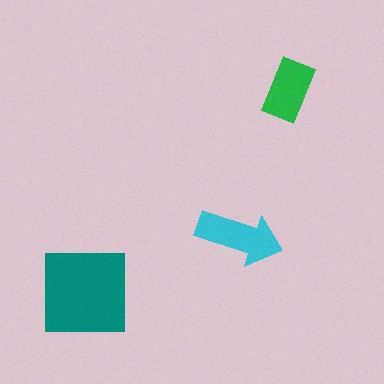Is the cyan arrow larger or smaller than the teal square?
Smaller.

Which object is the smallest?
The green rectangle.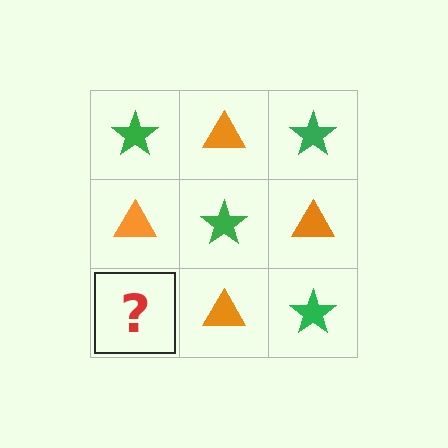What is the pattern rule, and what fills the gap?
The rule is that it alternates green star and orange triangle in a checkerboard pattern. The gap should be filled with a green star.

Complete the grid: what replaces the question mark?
The question mark should be replaced with a green star.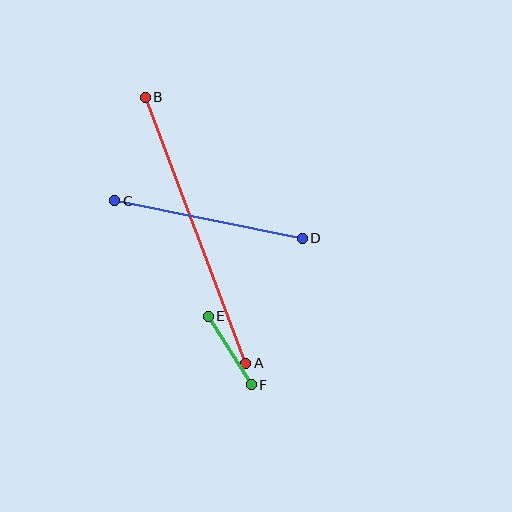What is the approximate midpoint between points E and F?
The midpoint is at approximately (230, 350) pixels.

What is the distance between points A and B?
The distance is approximately 284 pixels.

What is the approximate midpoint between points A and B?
The midpoint is at approximately (196, 230) pixels.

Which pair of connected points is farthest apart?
Points A and B are farthest apart.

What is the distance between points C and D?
The distance is approximately 192 pixels.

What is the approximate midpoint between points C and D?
The midpoint is at approximately (208, 220) pixels.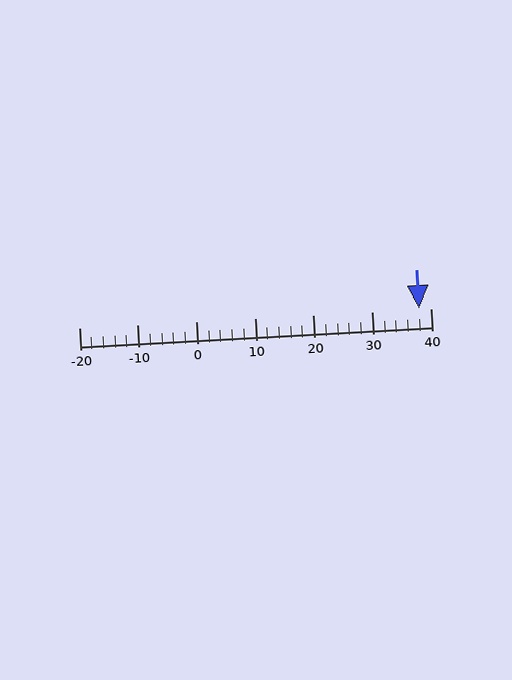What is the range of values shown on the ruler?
The ruler shows values from -20 to 40.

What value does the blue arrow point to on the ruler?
The blue arrow points to approximately 38.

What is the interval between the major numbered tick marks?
The major tick marks are spaced 10 units apart.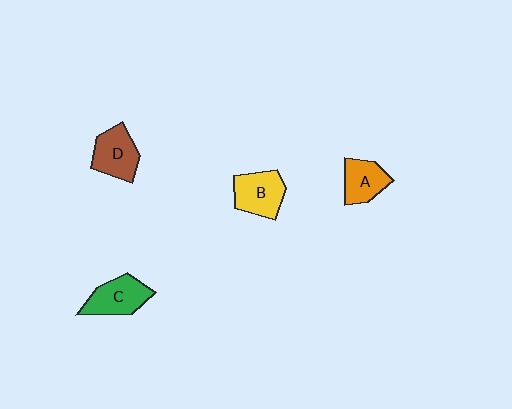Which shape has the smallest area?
Shape A (orange).